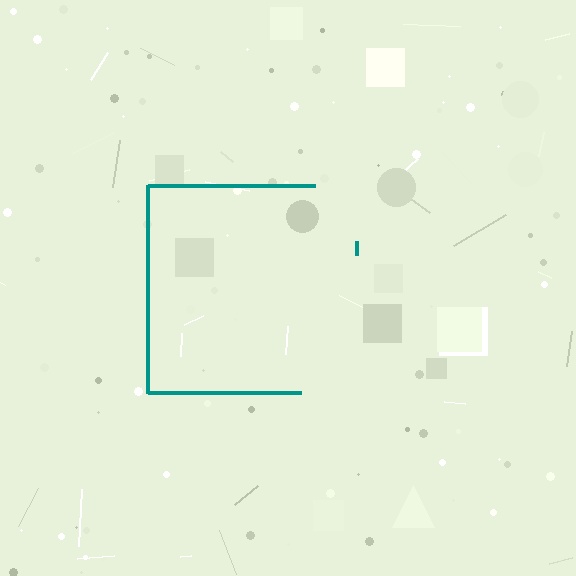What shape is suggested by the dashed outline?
The dashed outline suggests a square.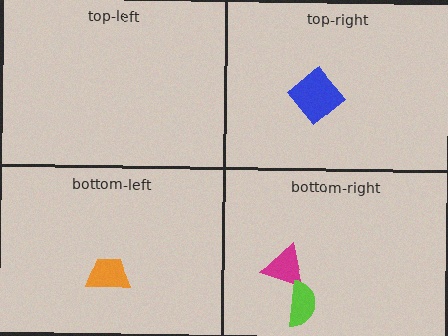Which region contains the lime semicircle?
The bottom-right region.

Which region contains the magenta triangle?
The bottom-right region.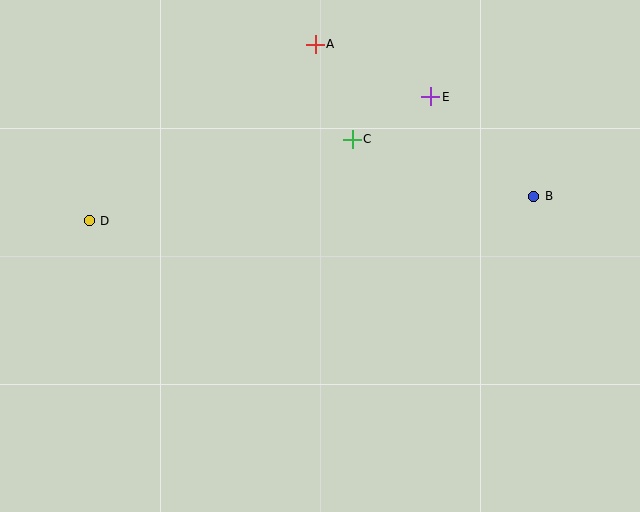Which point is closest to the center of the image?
Point C at (352, 139) is closest to the center.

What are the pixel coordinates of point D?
Point D is at (89, 221).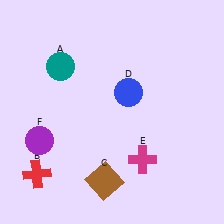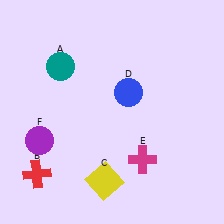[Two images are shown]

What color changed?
The square (C) changed from brown in Image 1 to yellow in Image 2.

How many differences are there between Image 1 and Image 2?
There is 1 difference between the two images.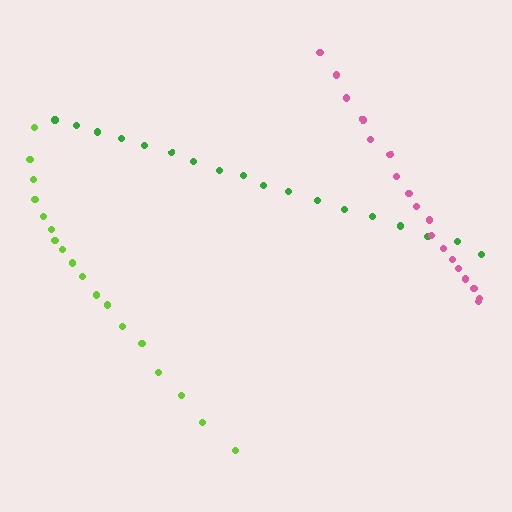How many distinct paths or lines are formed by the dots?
There are 3 distinct paths.